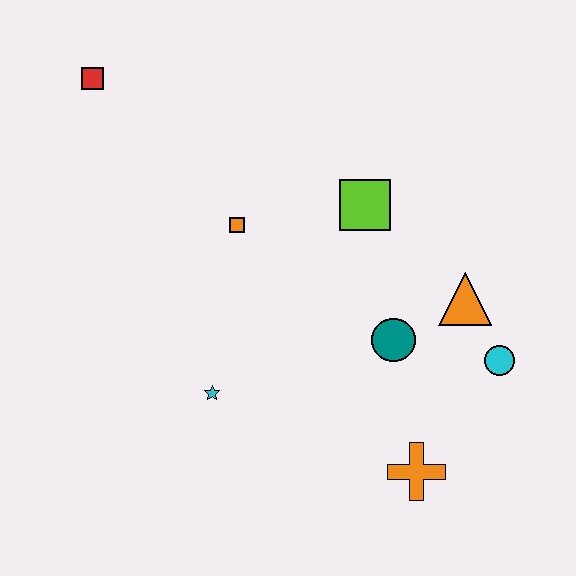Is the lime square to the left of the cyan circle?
Yes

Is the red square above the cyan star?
Yes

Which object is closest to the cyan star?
The orange square is closest to the cyan star.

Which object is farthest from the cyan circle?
The red square is farthest from the cyan circle.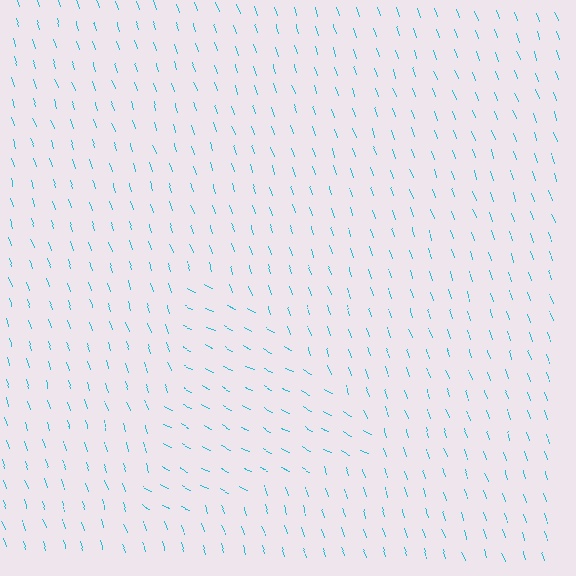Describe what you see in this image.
The image is filled with small cyan line segments. A triangle region in the image has lines oriented differently from the surrounding lines, creating a visible texture boundary.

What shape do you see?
I see a triangle.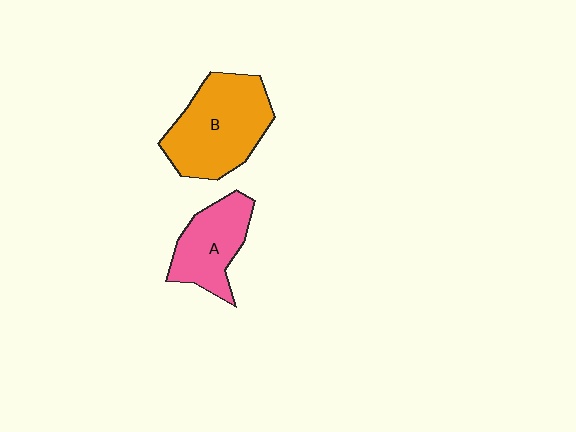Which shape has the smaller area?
Shape A (pink).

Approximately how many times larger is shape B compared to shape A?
Approximately 1.5 times.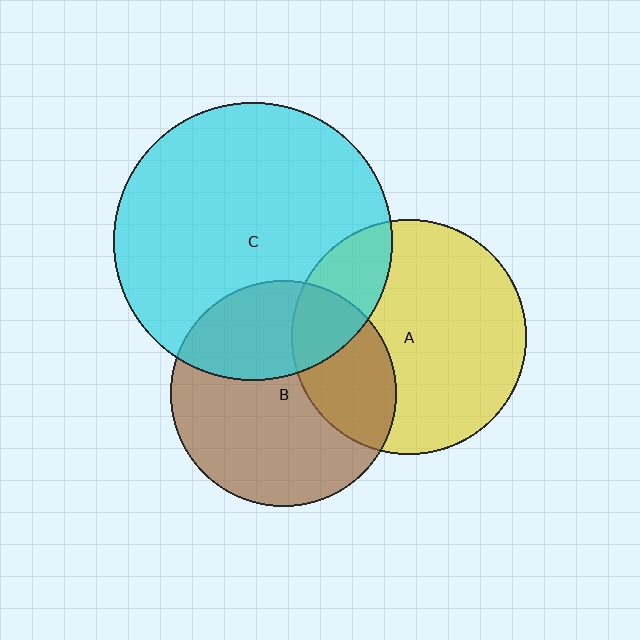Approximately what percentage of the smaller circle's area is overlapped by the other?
Approximately 20%.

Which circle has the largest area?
Circle C (cyan).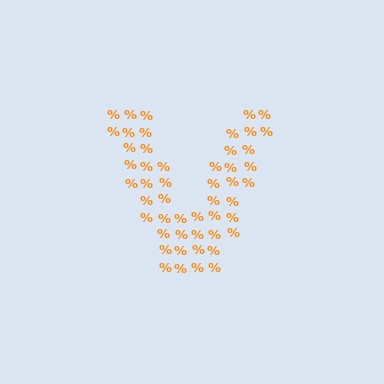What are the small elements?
The small elements are percent signs.